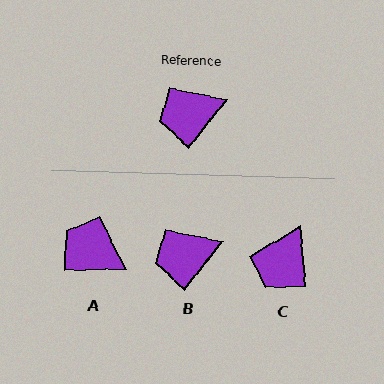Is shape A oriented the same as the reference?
No, it is off by about 51 degrees.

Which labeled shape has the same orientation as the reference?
B.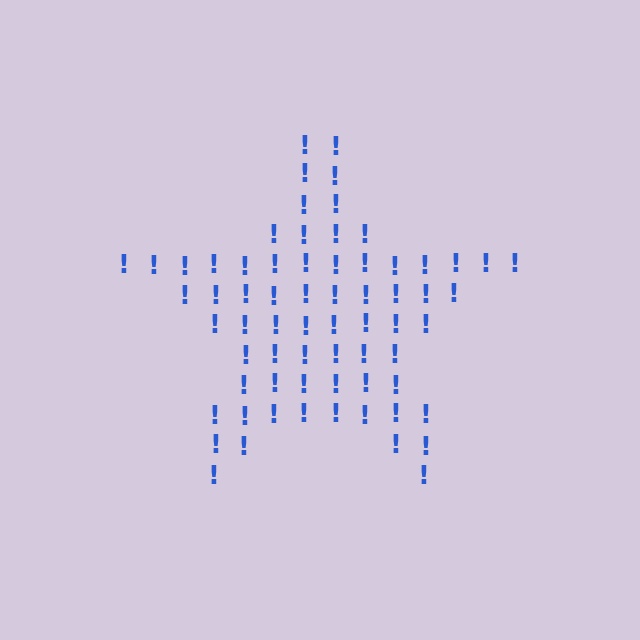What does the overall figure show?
The overall figure shows a star.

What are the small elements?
The small elements are exclamation marks.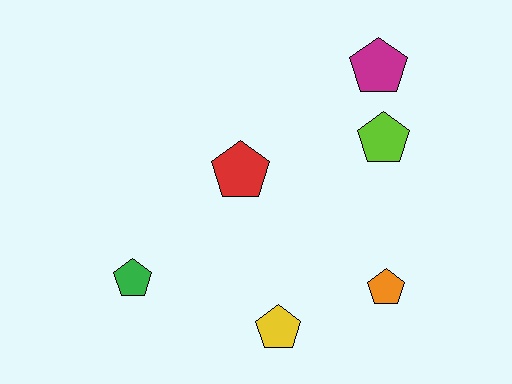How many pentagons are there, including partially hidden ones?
There are 6 pentagons.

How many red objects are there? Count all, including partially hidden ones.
There is 1 red object.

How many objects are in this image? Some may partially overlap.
There are 6 objects.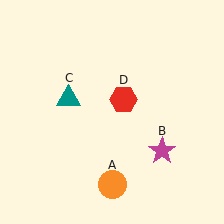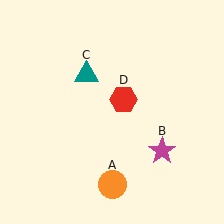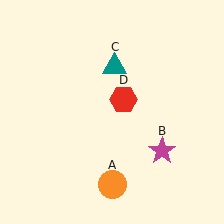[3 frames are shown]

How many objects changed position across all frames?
1 object changed position: teal triangle (object C).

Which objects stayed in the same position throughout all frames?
Orange circle (object A) and magenta star (object B) and red hexagon (object D) remained stationary.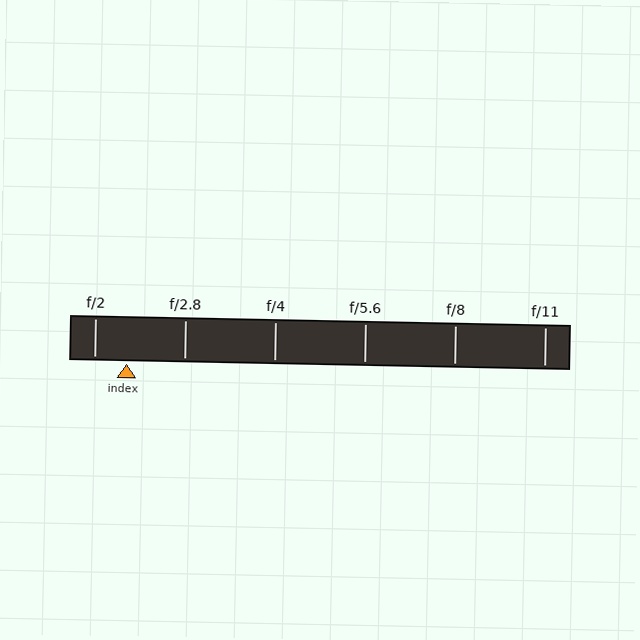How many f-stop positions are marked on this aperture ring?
There are 6 f-stop positions marked.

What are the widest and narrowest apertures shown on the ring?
The widest aperture shown is f/2 and the narrowest is f/11.